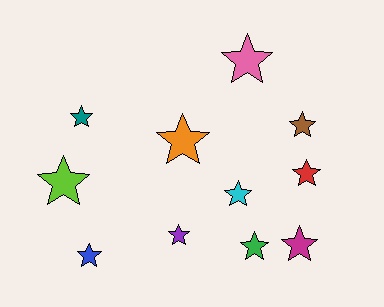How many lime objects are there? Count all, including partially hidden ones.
There is 1 lime object.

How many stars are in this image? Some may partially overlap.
There are 11 stars.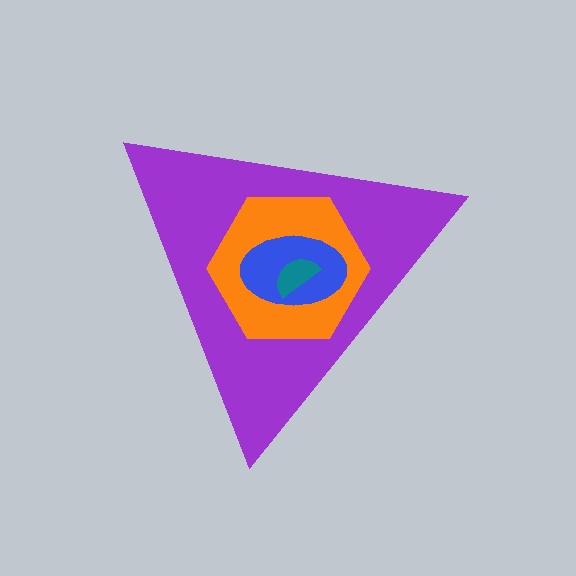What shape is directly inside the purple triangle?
The orange hexagon.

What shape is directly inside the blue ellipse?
The teal semicircle.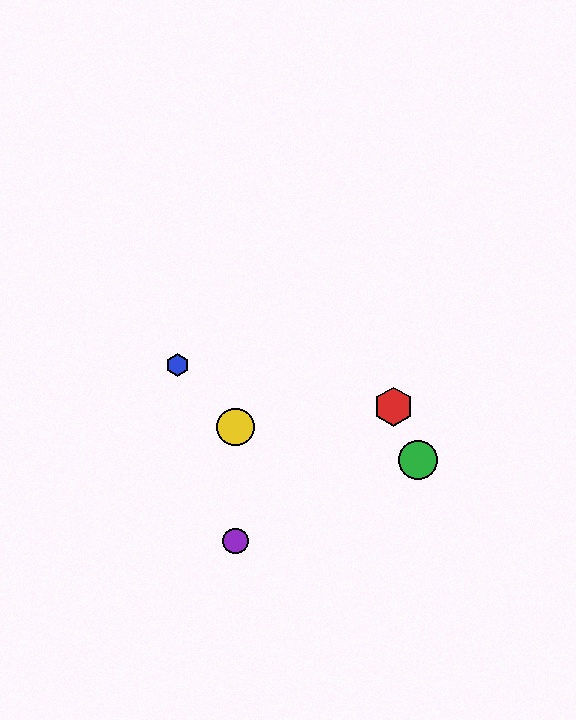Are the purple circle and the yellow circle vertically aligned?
Yes, both are at x≈235.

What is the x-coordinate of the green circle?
The green circle is at x≈418.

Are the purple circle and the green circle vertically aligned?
No, the purple circle is at x≈235 and the green circle is at x≈418.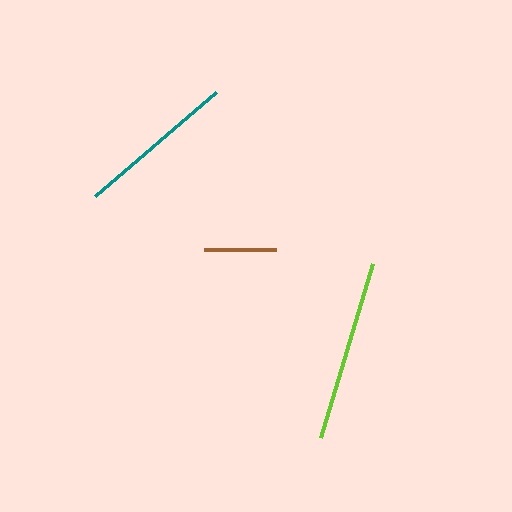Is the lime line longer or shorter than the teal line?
The lime line is longer than the teal line.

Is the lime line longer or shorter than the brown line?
The lime line is longer than the brown line.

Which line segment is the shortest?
The brown line is the shortest at approximately 73 pixels.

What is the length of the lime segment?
The lime segment is approximately 182 pixels long.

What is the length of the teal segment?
The teal segment is approximately 160 pixels long.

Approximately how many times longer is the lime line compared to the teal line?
The lime line is approximately 1.1 times the length of the teal line.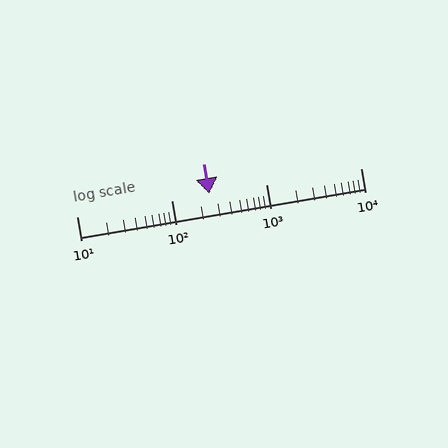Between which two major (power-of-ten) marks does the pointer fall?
The pointer is between 100 and 1000.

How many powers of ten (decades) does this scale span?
The scale spans 3 decades, from 10 to 10000.